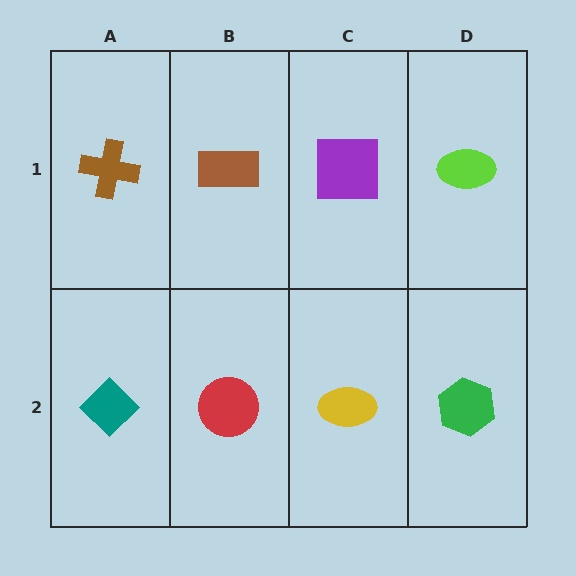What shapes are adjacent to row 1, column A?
A teal diamond (row 2, column A), a brown rectangle (row 1, column B).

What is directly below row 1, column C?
A yellow ellipse.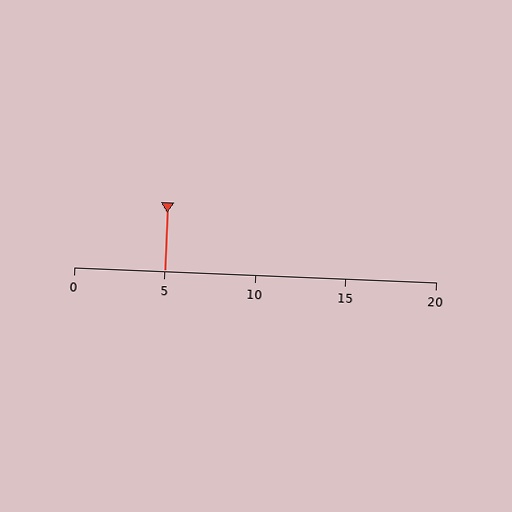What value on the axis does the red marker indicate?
The marker indicates approximately 5.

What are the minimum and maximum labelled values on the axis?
The axis runs from 0 to 20.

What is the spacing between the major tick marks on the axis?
The major ticks are spaced 5 apart.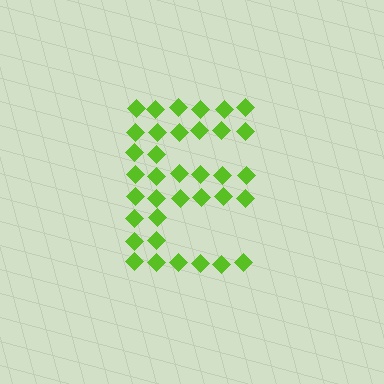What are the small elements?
The small elements are diamonds.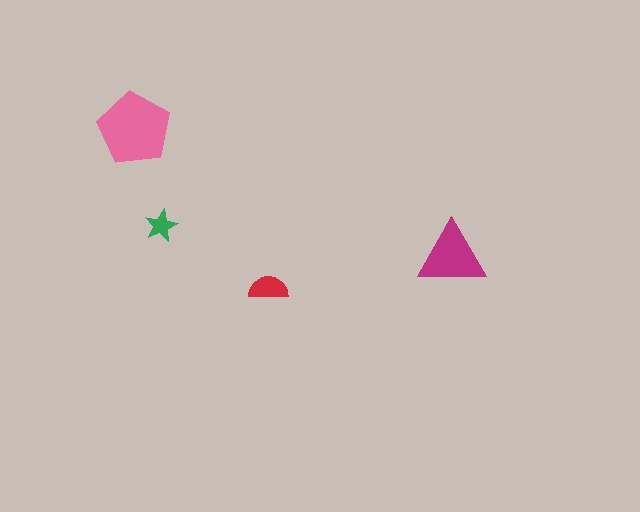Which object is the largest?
The pink pentagon.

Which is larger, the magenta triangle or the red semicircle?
The magenta triangle.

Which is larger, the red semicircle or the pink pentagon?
The pink pentagon.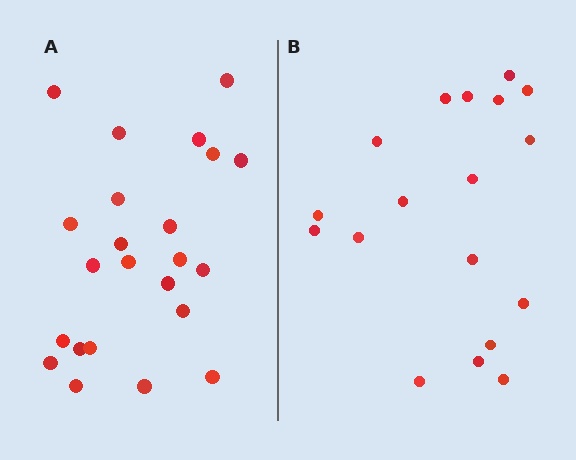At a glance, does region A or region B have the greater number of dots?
Region A (the left region) has more dots.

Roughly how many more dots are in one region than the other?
Region A has about 5 more dots than region B.